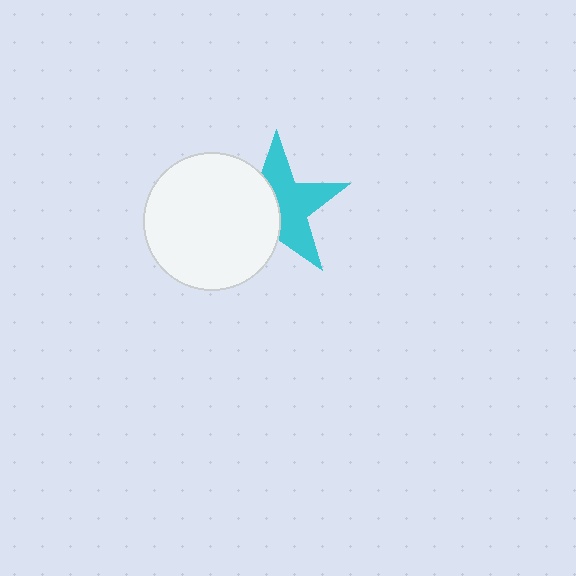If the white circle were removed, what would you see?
You would see the complete cyan star.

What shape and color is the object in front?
The object in front is a white circle.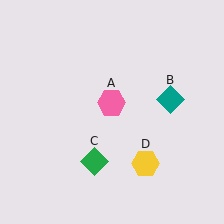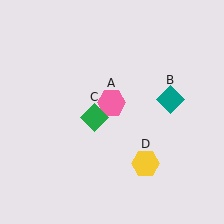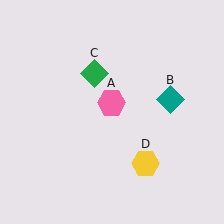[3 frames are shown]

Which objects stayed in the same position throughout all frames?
Pink hexagon (object A) and teal diamond (object B) and yellow hexagon (object D) remained stationary.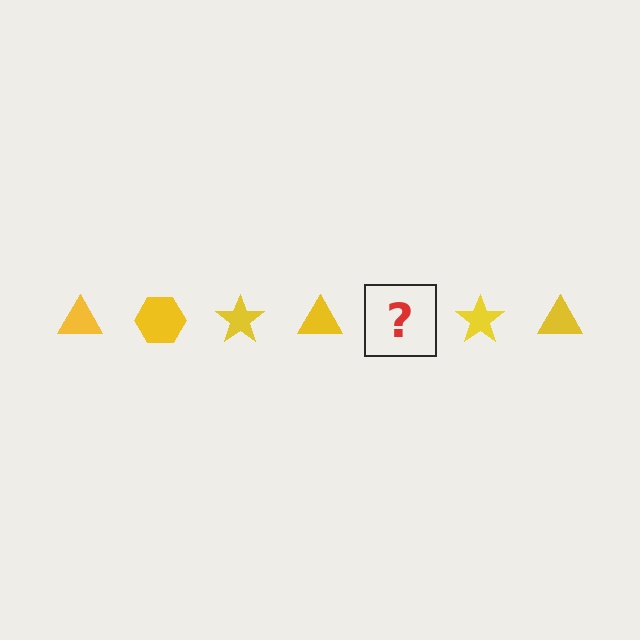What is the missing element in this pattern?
The missing element is a yellow hexagon.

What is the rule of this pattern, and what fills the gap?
The rule is that the pattern cycles through triangle, hexagon, star shapes in yellow. The gap should be filled with a yellow hexagon.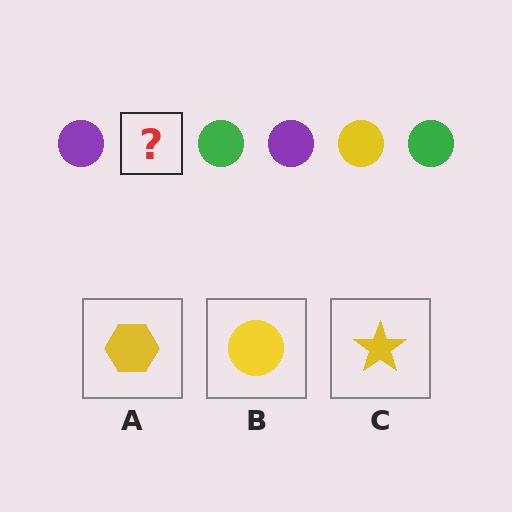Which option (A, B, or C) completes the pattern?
B.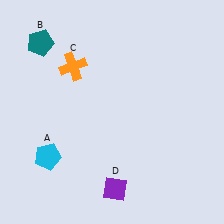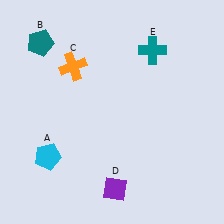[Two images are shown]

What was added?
A teal cross (E) was added in Image 2.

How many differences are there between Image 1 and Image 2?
There is 1 difference between the two images.